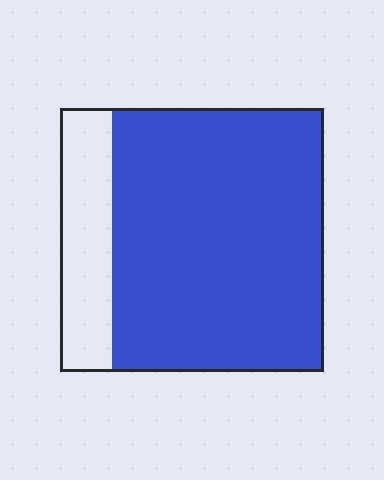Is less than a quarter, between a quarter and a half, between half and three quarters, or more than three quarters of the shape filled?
More than three quarters.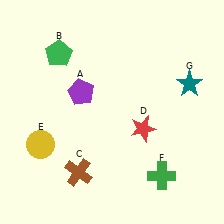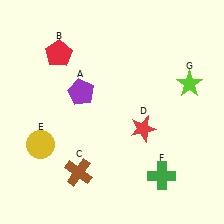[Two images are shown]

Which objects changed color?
B changed from green to red. G changed from teal to lime.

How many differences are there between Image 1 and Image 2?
There are 2 differences between the two images.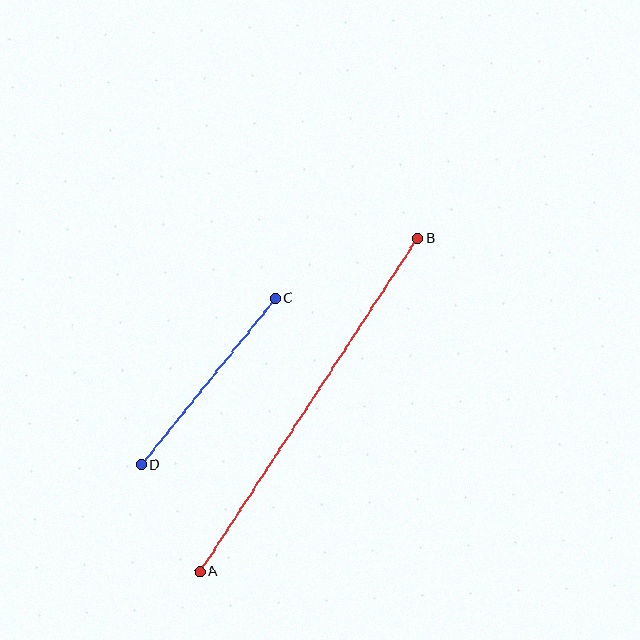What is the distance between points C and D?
The distance is approximately 214 pixels.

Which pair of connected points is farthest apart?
Points A and B are farthest apart.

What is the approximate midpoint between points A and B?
The midpoint is at approximately (309, 405) pixels.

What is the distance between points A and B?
The distance is approximately 398 pixels.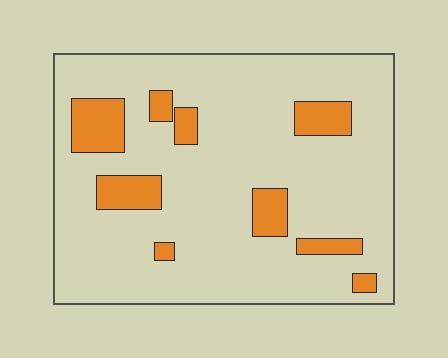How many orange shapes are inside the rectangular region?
9.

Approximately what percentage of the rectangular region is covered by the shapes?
Approximately 15%.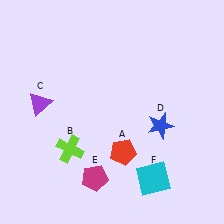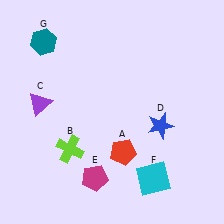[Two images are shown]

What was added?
A teal hexagon (G) was added in Image 2.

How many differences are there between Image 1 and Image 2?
There is 1 difference between the two images.